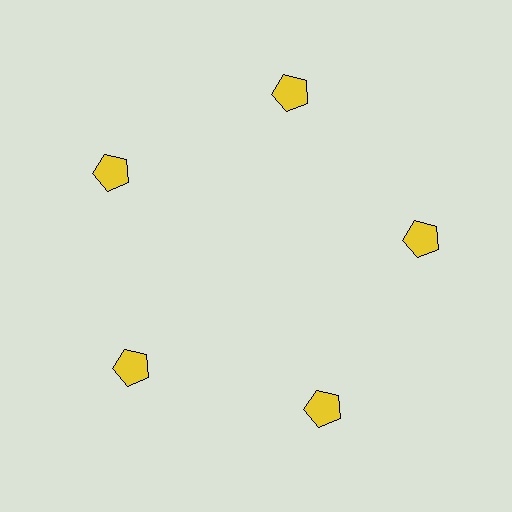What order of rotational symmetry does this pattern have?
This pattern has 5-fold rotational symmetry.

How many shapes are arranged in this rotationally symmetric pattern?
There are 5 shapes, arranged in 5 groups of 1.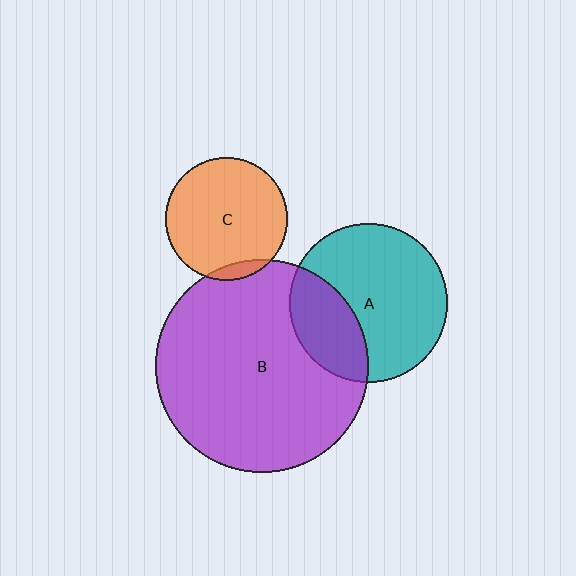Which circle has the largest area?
Circle B (purple).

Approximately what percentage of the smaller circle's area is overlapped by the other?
Approximately 5%.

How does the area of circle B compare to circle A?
Approximately 1.8 times.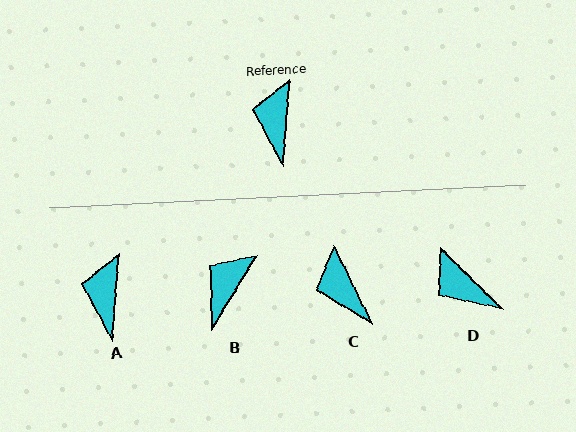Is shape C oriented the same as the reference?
No, it is off by about 31 degrees.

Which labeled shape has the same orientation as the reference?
A.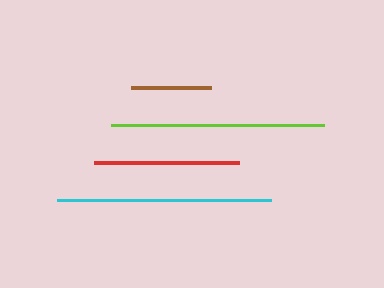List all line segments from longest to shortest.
From longest to shortest: cyan, lime, red, brown.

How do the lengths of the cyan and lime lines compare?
The cyan and lime lines are approximately the same length.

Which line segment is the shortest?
The brown line is the shortest at approximately 80 pixels.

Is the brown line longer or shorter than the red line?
The red line is longer than the brown line.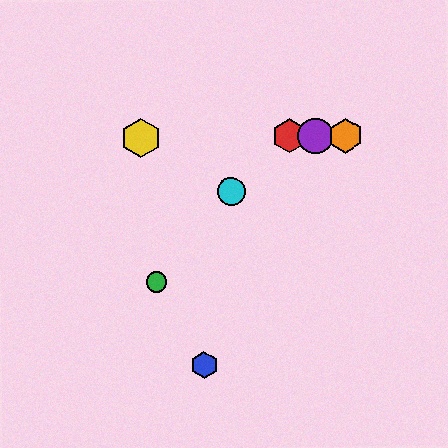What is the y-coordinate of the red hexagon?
The red hexagon is at y≈136.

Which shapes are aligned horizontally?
The red hexagon, the yellow hexagon, the purple circle, the orange hexagon are aligned horizontally.